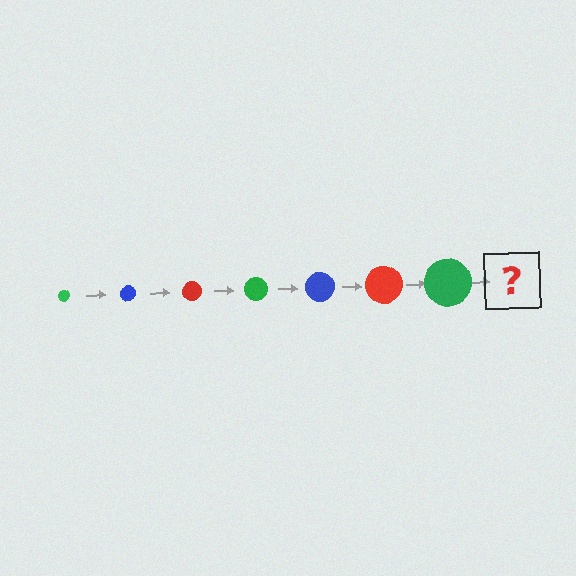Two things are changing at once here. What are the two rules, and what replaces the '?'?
The two rules are that the circle grows larger each step and the color cycles through green, blue, and red. The '?' should be a blue circle, larger than the previous one.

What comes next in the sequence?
The next element should be a blue circle, larger than the previous one.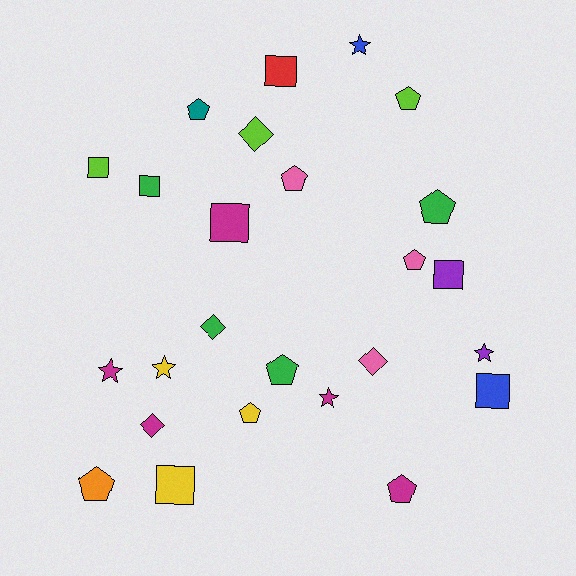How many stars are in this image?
There are 5 stars.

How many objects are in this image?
There are 25 objects.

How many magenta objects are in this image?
There are 5 magenta objects.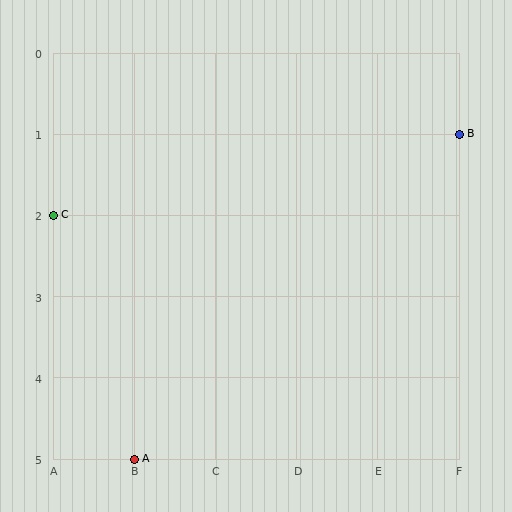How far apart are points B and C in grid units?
Points B and C are 5 columns and 1 row apart (about 5.1 grid units diagonally).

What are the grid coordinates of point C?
Point C is at grid coordinates (A, 2).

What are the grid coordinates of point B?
Point B is at grid coordinates (F, 1).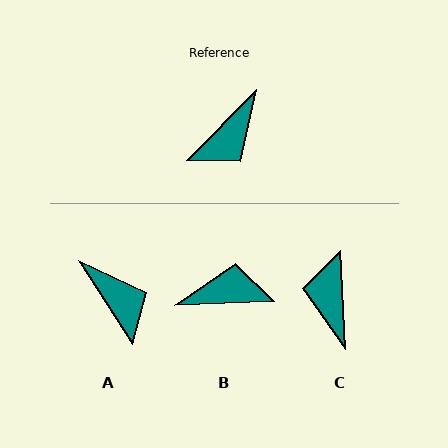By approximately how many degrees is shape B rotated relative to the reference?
Approximately 138 degrees counter-clockwise.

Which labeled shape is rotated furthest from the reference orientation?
B, about 138 degrees away.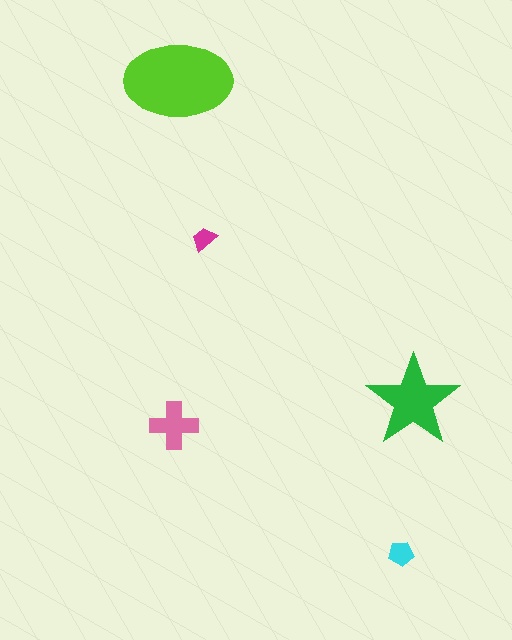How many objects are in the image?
There are 5 objects in the image.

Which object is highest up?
The lime ellipse is topmost.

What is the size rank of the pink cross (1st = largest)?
3rd.